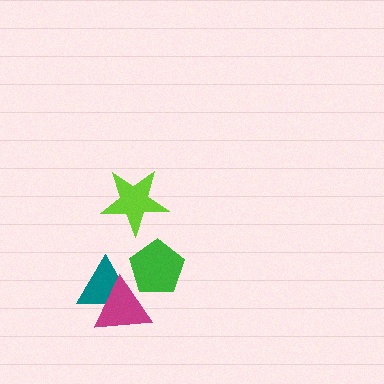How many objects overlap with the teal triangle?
2 objects overlap with the teal triangle.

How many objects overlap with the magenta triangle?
2 objects overlap with the magenta triangle.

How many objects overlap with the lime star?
0 objects overlap with the lime star.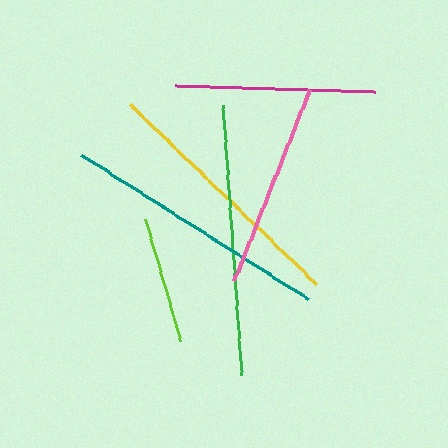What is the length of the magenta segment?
The magenta segment is approximately 200 pixels long.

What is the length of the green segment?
The green segment is approximately 271 pixels long.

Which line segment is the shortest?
The lime line is the shortest at approximately 128 pixels.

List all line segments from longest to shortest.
From longest to shortest: green, teal, yellow, pink, magenta, lime.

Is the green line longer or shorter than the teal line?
The green line is longer than the teal line.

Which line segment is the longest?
The green line is the longest at approximately 271 pixels.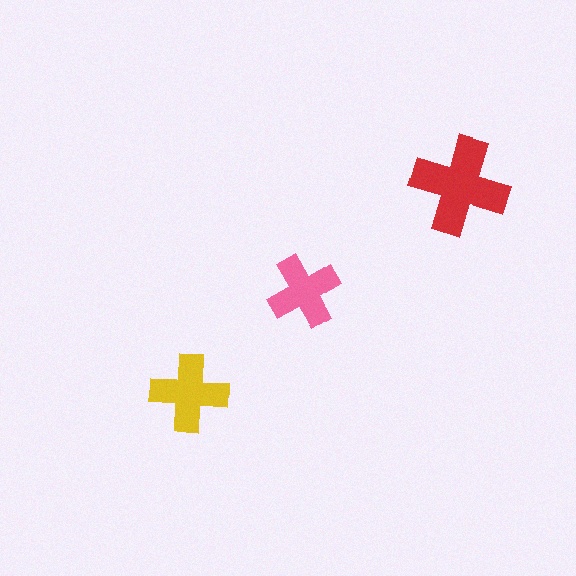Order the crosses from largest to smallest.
the red one, the yellow one, the pink one.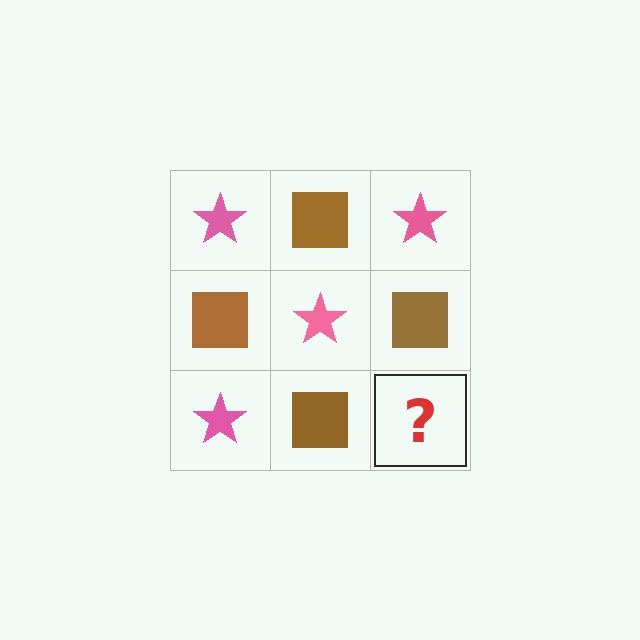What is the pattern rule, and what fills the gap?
The rule is that it alternates pink star and brown square in a checkerboard pattern. The gap should be filled with a pink star.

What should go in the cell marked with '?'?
The missing cell should contain a pink star.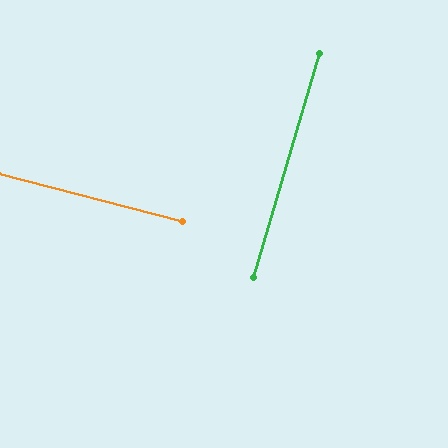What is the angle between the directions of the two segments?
Approximately 88 degrees.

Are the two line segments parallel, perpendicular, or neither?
Perpendicular — they meet at approximately 88°.